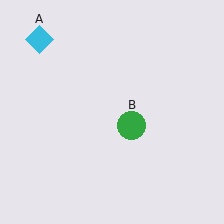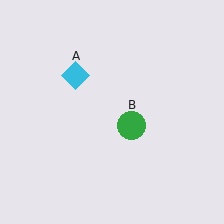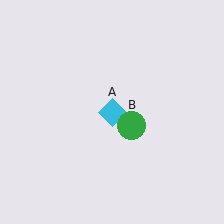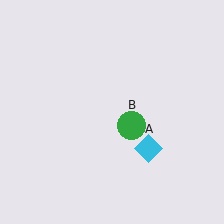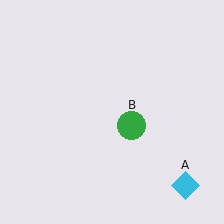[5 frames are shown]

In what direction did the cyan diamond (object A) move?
The cyan diamond (object A) moved down and to the right.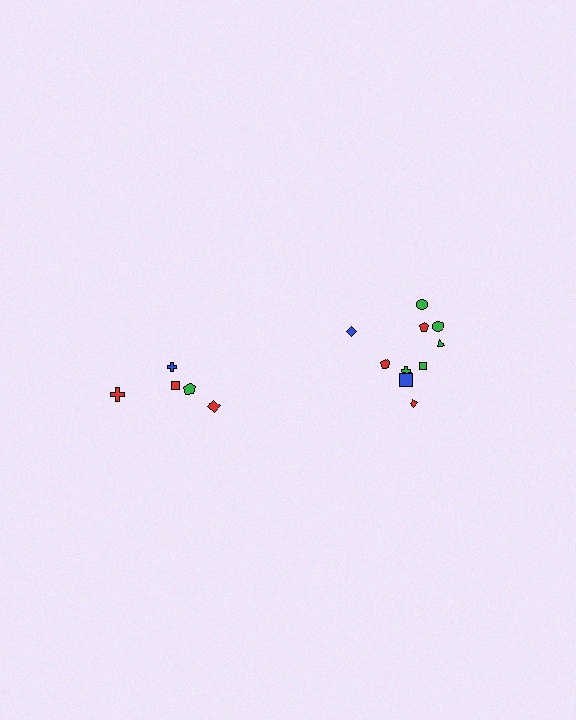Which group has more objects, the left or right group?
The right group.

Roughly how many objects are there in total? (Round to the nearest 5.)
Roughly 15 objects in total.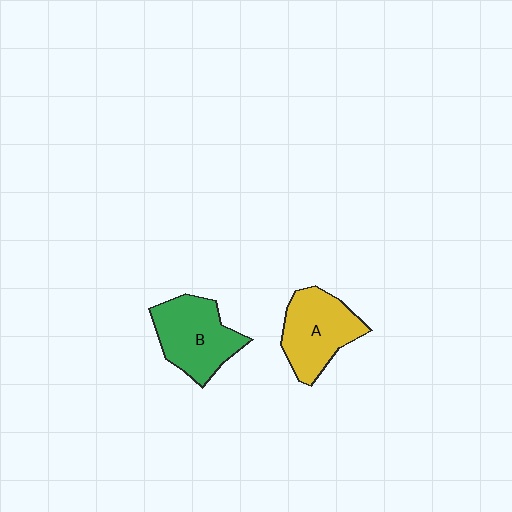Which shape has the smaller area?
Shape A (yellow).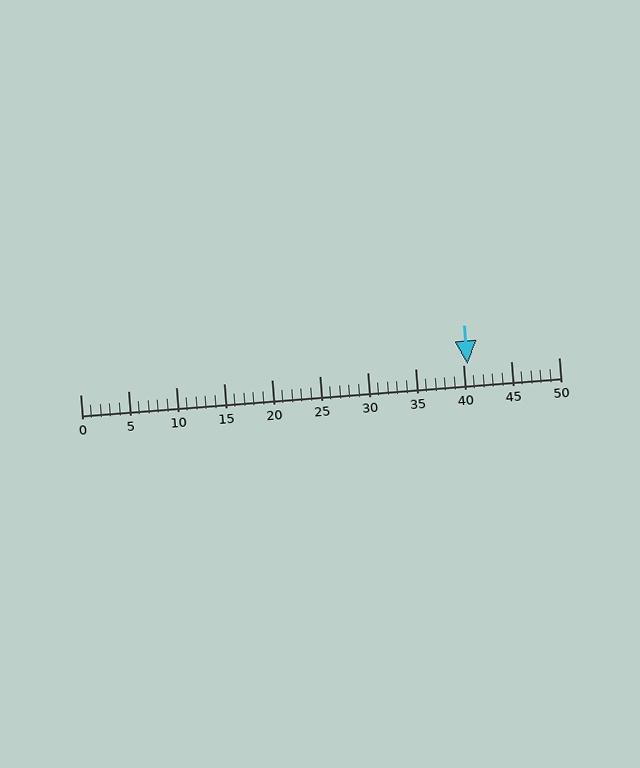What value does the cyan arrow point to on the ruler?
The cyan arrow points to approximately 40.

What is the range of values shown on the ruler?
The ruler shows values from 0 to 50.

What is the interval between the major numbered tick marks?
The major tick marks are spaced 5 units apart.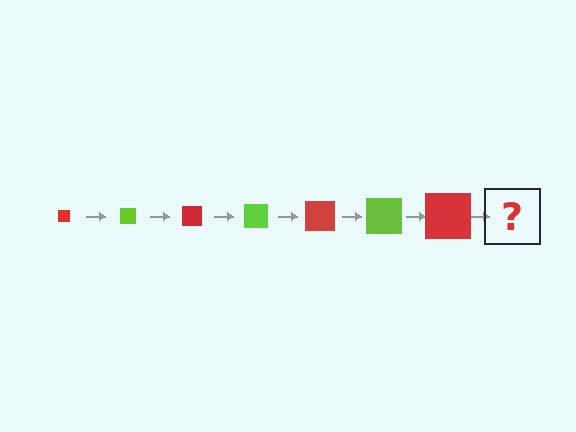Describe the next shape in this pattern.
It should be a lime square, larger than the previous one.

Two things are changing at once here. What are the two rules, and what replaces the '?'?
The two rules are that the square grows larger each step and the color cycles through red and lime. The '?' should be a lime square, larger than the previous one.